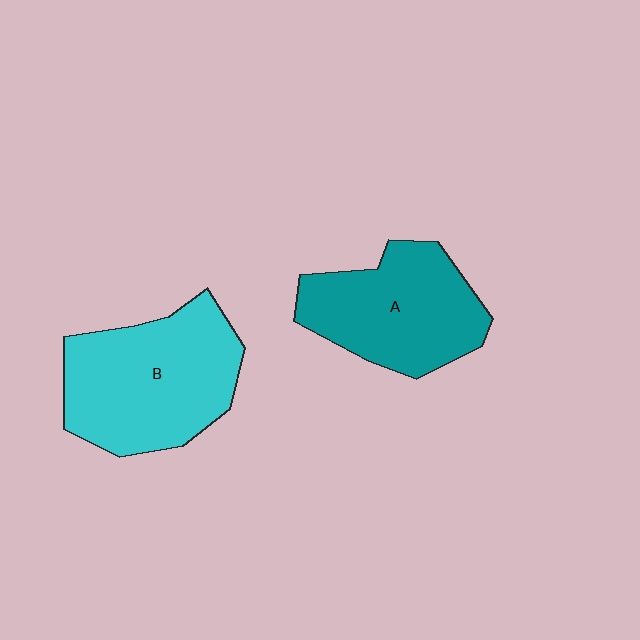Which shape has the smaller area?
Shape A (teal).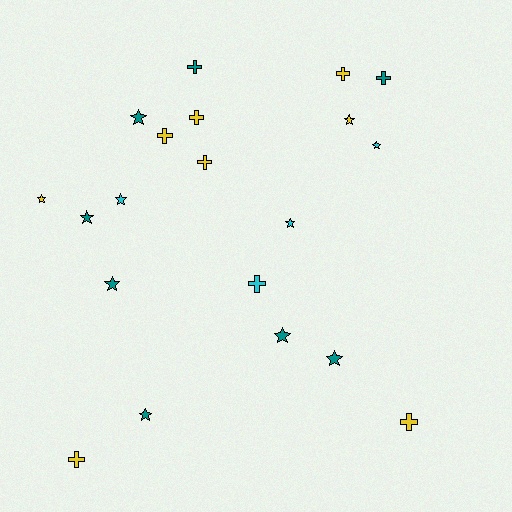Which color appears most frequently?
Teal, with 8 objects.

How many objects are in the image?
There are 20 objects.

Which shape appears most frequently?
Star, with 11 objects.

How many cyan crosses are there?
There is 1 cyan cross.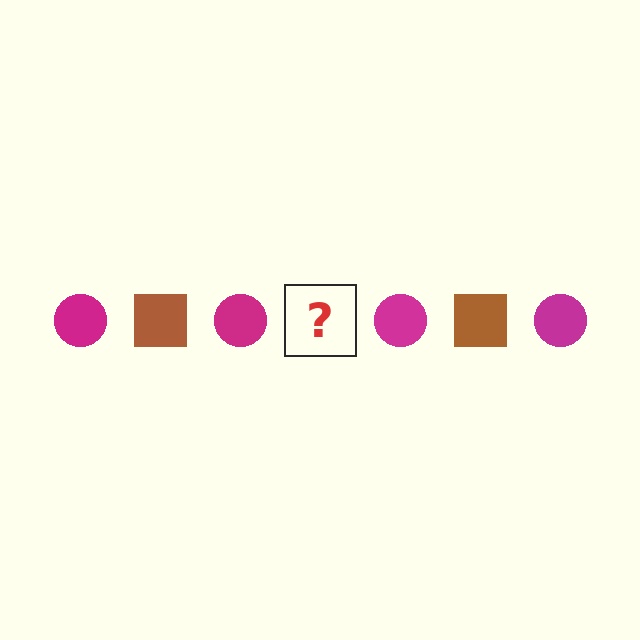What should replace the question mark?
The question mark should be replaced with a brown square.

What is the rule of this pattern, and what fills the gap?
The rule is that the pattern alternates between magenta circle and brown square. The gap should be filled with a brown square.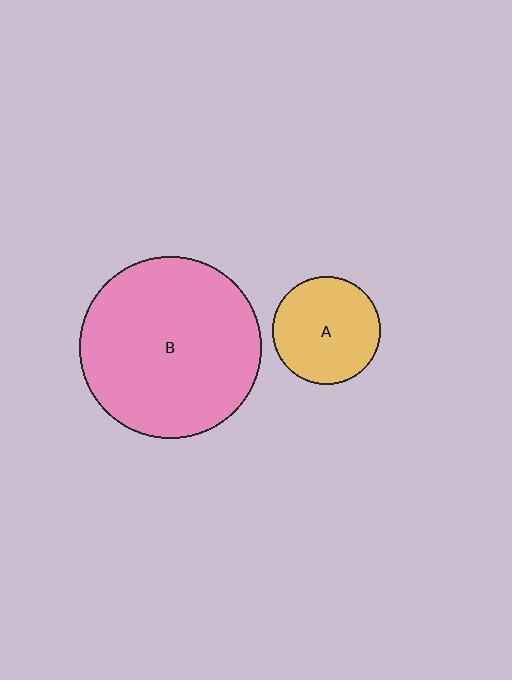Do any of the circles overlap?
No, none of the circles overlap.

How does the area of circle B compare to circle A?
Approximately 2.8 times.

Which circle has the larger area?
Circle B (pink).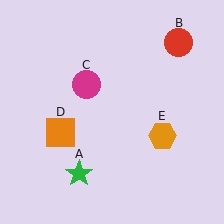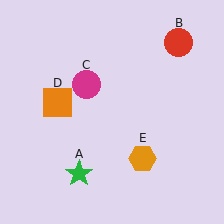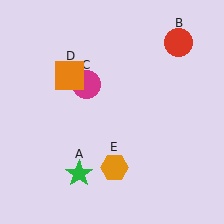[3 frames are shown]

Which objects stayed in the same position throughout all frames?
Green star (object A) and red circle (object B) and magenta circle (object C) remained stationary.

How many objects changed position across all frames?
2 objects changed position: orange square (object D), orange hexagon (object E).